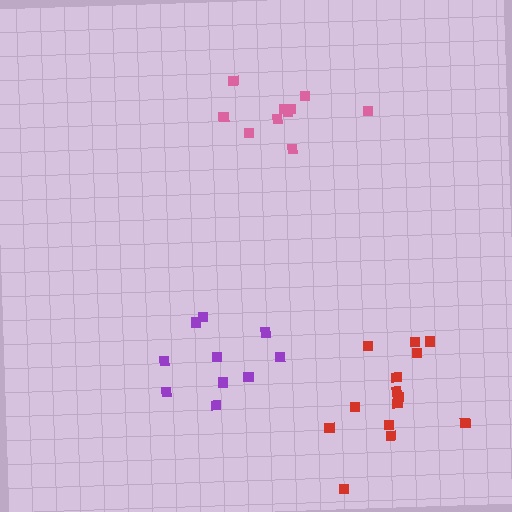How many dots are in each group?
Group 1: 10 dots, Group 2: 10 dots, Group 3: 14 dots (34 total).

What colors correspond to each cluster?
The clusters are colored: pink, purple, red.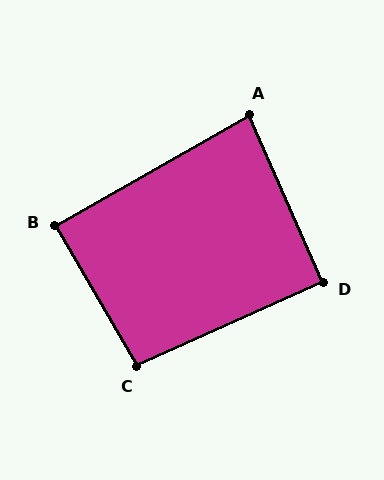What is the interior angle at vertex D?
Approximately 90 degrees (approximately right).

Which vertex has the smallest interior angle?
A, at approximately 84 degrees.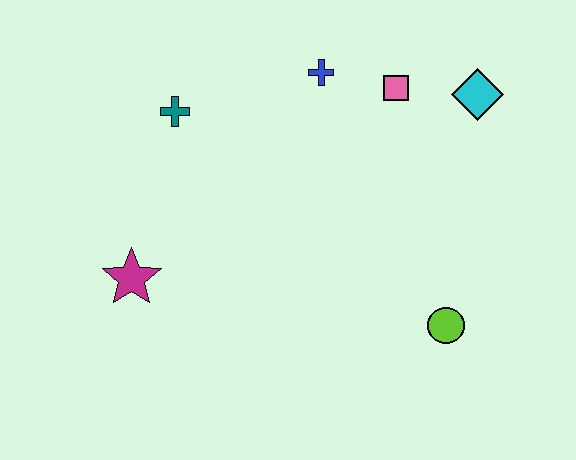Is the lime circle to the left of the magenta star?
No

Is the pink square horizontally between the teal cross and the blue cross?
No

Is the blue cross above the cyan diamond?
Yes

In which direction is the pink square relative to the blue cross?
The pink square is to the right of the blue cross.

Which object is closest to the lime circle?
The cyan diamond is closest to the lime circle.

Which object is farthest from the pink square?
The magenta star is farthest from the pink square.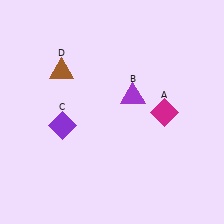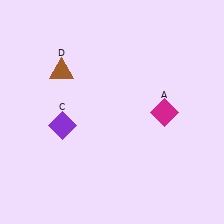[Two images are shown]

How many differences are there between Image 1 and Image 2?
There is 1 difference between the two images.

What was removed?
The purple triangle (B) was removed in Image 2.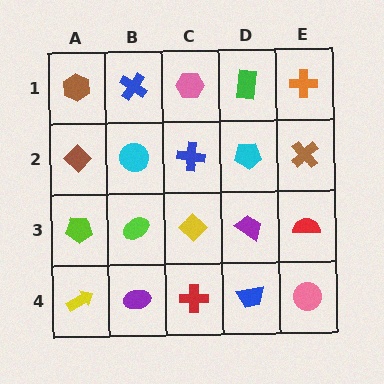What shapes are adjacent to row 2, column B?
A blue cross (row 1, column B), a lime ellipse (row 3, column B), a brown diamond (row 2, column A), a blue cross (row 2, column C).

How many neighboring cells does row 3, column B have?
4.